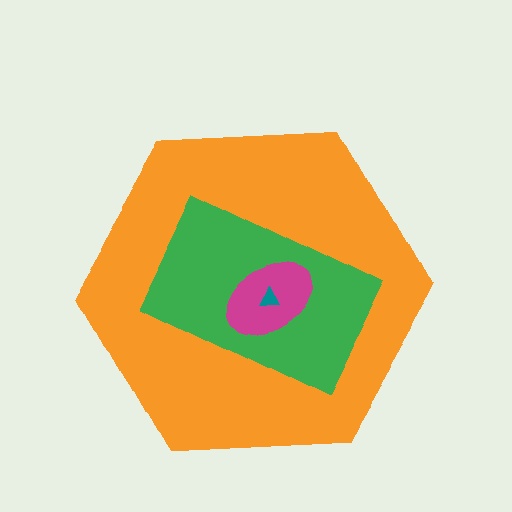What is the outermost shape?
The orange hexagon.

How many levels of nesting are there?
4.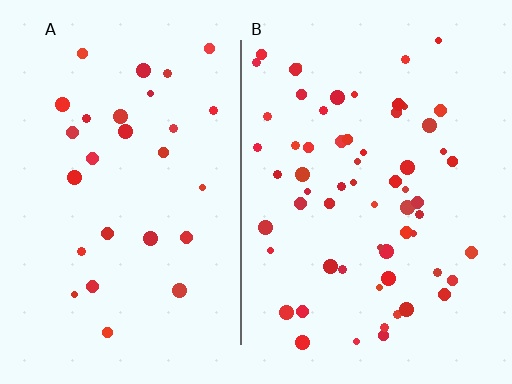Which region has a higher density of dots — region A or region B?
B (the right).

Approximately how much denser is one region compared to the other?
Approximately 2.2× — region B over region A.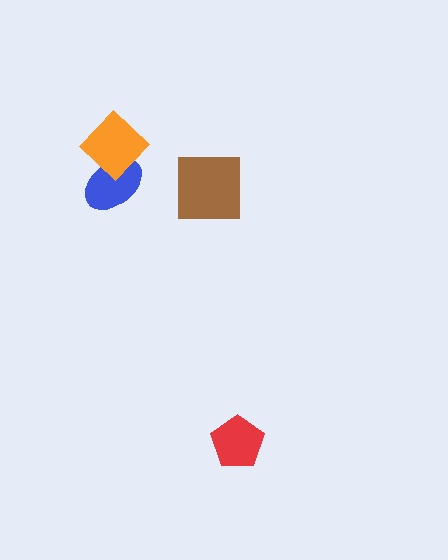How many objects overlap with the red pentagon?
0 objects overlap with the red pentagon.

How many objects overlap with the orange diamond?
1 object overlaps with the orange diamond.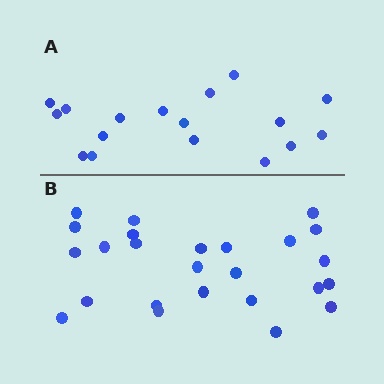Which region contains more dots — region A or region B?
Region B (the bottom region) has more dots.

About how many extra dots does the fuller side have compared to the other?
Region B has roughly 8 or so more dots than region A.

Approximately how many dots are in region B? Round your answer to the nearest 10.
About 20 dots. (The exact count is 25, which rounds to 20.)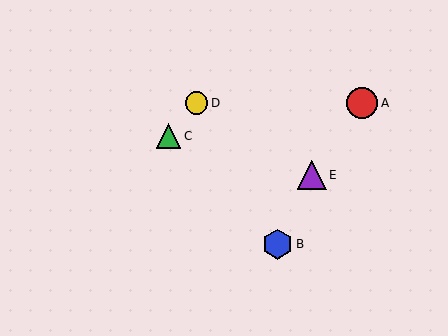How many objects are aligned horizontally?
2 objects (A, D) are aligned horizontally.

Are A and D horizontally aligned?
Yes, both are at y≈103.